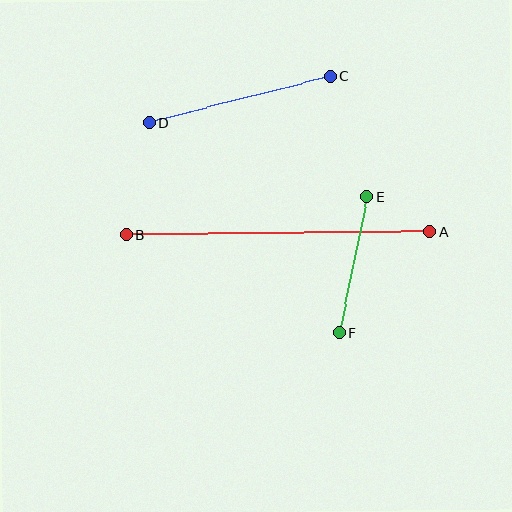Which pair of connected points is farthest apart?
Points A and B are farthest apart.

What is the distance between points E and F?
The distance is approximately 139 pixels.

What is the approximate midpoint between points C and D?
The midpoint is at approximately (240, 100) pixels.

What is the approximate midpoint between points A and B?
The midpoint is at approximately (278, 234) pixels.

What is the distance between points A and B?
The distance is approximately 304 pixels.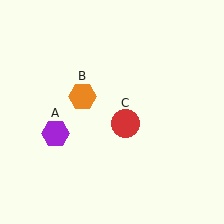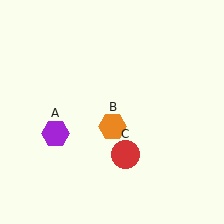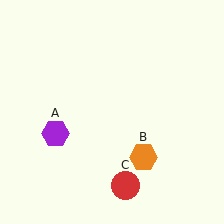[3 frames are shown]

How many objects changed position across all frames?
2 objects changed position: orange hexagon (object B), red circle (object C).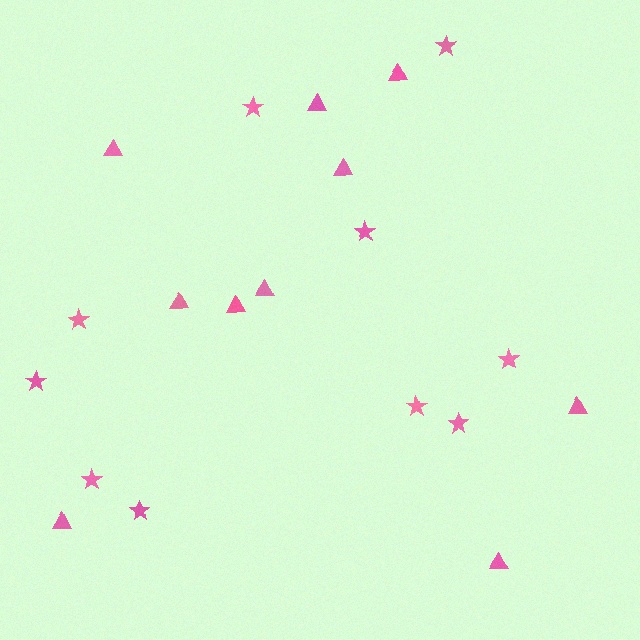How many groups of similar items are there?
There are 2 groups: one group of stars (10) and one group of triangles (10).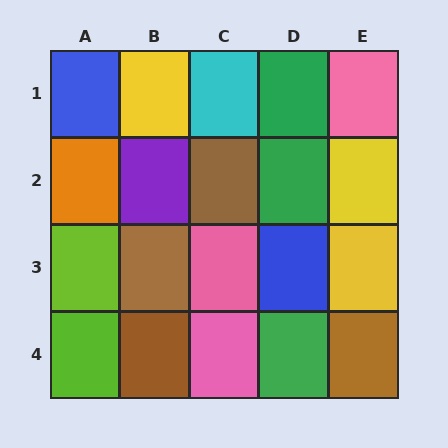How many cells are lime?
2 cells are lime.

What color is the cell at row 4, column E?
Brown.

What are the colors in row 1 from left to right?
Blue, yellow, cyan, green, pink.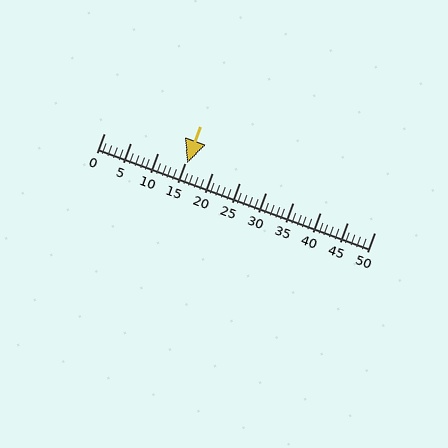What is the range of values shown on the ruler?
The ruler shows values from 0 to 50.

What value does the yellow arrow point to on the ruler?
The yellow arrow points to approximately 15.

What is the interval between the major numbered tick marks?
The major tick marks are spaced 5 units apart.